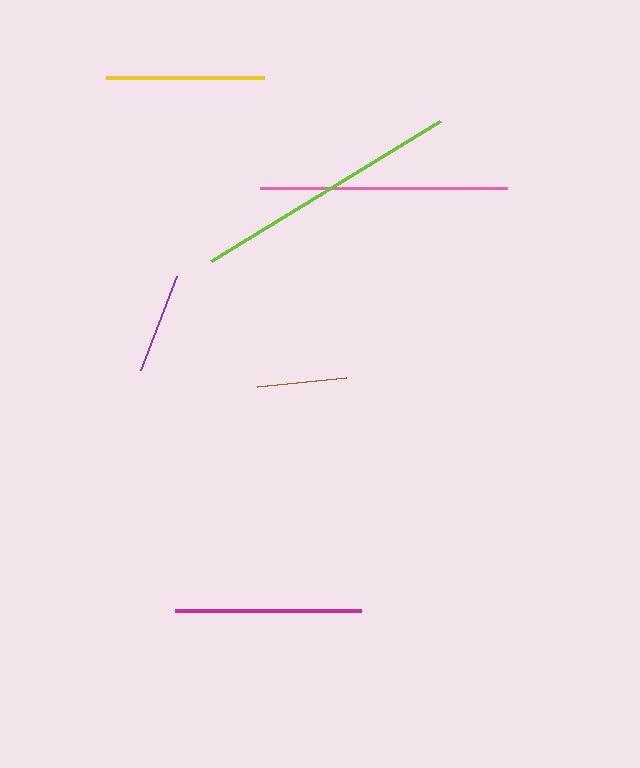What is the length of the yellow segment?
The yellow segment is approximately 158 pixels long.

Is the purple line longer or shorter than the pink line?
The pink line is longer than the purple line.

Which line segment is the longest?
The lime line is the longest at approximately 268 pixels.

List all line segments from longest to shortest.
From longest to shortest: lime, pink, magenta, yellow, purple, brown.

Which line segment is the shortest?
The brown line is the shortest at approximately 89 pixels.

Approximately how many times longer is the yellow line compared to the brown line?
The yellow line is approximately 1.8 times the length of the brown line.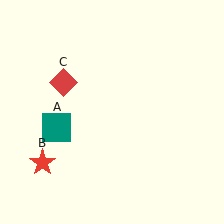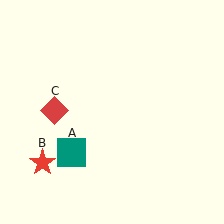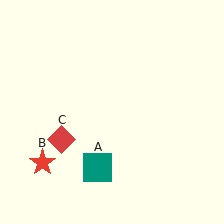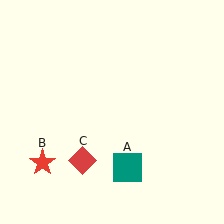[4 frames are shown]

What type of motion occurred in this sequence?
The teal square (object A), red diamond (object C) rotated counterclockwise around the center of the scene.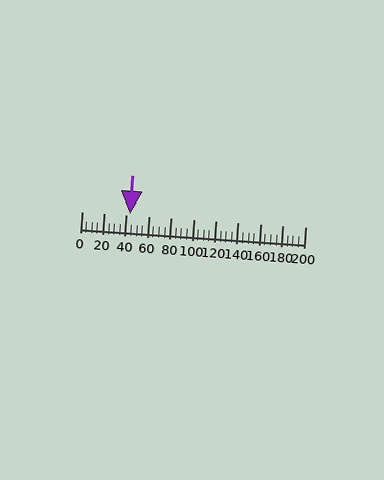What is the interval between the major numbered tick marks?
The major tick marks are spaced 20 units apart.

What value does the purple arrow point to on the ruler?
The purple arrow points to approximately 43.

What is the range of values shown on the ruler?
The ruler shows values from 0 to 200.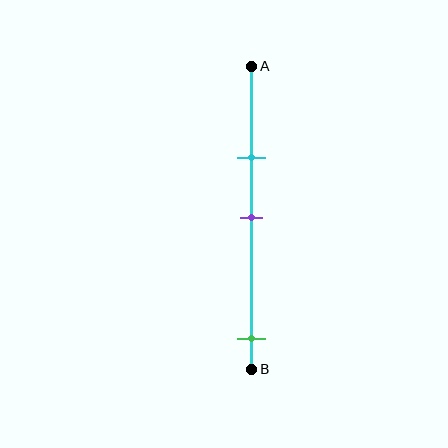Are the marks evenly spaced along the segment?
No, the marks are not evenly spaced.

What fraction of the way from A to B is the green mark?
The green mark is approximately 90% (0.9) of the way from A to B.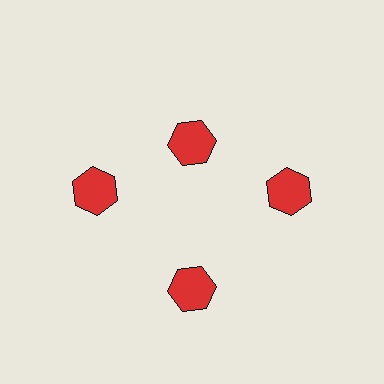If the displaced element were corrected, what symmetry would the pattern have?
It would have 4-fold rotational symmetry — the pattern would map onto itself every 90 degrees.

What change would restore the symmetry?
The symmetry would be restored by moving it outward, back onto the ring so that all 4 hexagons sit at equal angles and equal distance from the center.